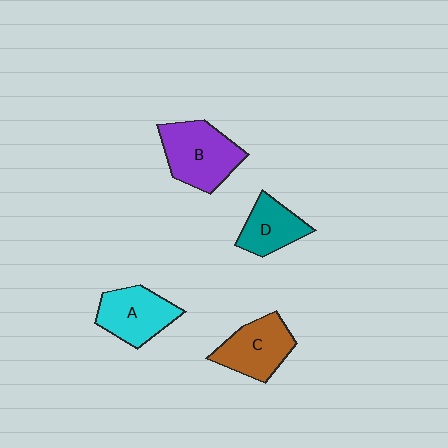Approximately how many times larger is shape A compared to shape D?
Approximately 1.2 times.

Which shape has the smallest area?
Shape D (teal).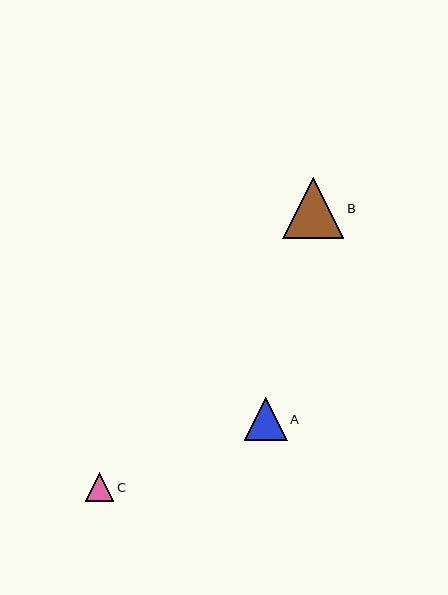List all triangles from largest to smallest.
From largest to smallest: B, A, C.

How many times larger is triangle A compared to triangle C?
Triangle A is approximately 1.5 times the size of triangle C.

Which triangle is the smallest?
Triangle C is the smallest with a size of approximately 28 pixels.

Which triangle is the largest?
Triangle B is the largest with a size of approximately 61 pixels.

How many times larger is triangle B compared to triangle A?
Triangle B is approximately 1.4 times the size of triangle A.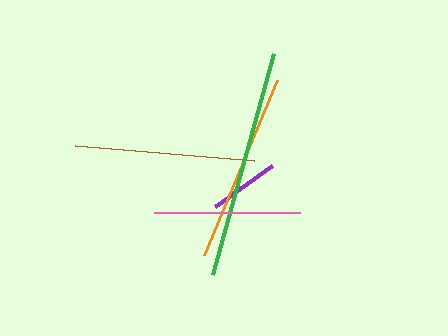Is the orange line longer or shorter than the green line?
The green line is longer than the orange line.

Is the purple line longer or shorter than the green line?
The green line is longer than the purple line.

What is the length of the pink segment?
The pink segment is approximately 145 pixels long.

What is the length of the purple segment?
The purple segment is approximately 70 pixels long.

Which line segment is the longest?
The green line is the longest at approximately 229 pixels.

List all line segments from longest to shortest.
From longest to shortest: green, orange, brown, pink, purple.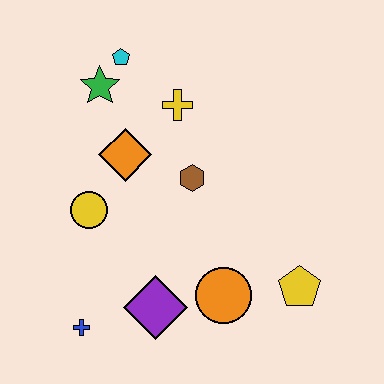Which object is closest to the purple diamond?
The orange circle is closest to the purple diamond.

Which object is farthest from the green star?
The yellow pentagon is farthest from the green star.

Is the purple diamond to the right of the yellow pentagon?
No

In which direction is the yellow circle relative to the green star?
The yellow circle is below the green star.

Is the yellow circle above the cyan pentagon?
No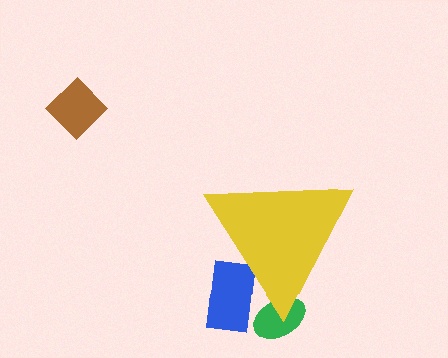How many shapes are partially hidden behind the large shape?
2 shapes are partially hidden.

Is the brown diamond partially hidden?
No, the brown diamond is fully visible.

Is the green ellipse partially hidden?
Yes, the green ellipse is partially hidden behind the yellow triangle.